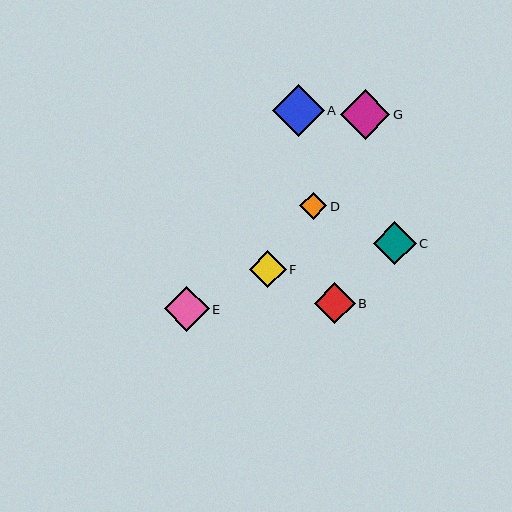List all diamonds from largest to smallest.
From largest to smallest: A, G, E, C, B, F, D.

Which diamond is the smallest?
Diamond D is the smallest with a size of approximately 27 pixels.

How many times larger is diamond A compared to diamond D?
Diamond A is approximately 1.9 times the size of diamond D.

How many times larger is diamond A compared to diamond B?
Diamond A is approximately 1.3 times the size of diamond B.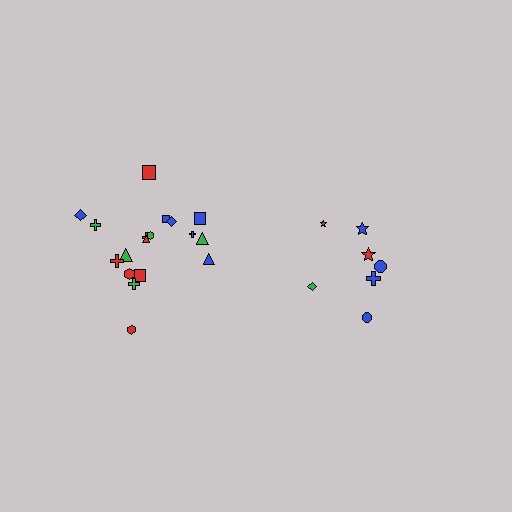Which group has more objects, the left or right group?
The left group.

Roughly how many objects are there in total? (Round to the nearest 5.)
Roughly 25 objects in total.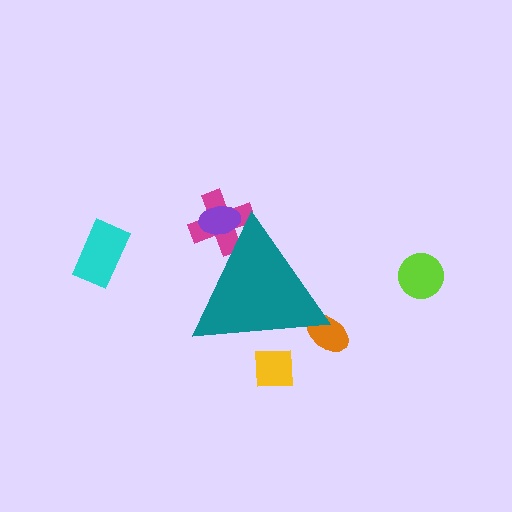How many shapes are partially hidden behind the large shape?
4 shapes are partially hidden.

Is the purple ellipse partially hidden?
Yes, the purple ellipse is partially hidden behind the teal triangle.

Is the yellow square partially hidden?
Yes, the yellow square is partially hidden behind the teal triangle.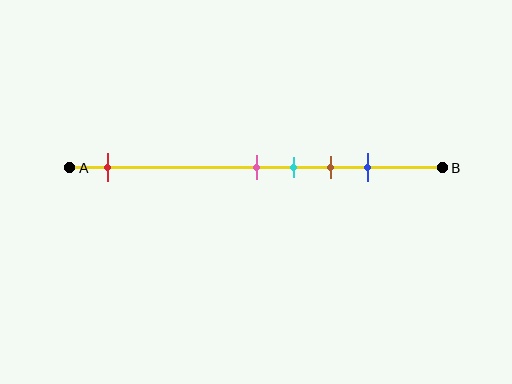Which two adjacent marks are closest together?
The pink and cyan marks are the closest adjacent pair.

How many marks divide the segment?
There are 5 marks dividing the segment.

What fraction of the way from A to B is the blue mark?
The blue mark is approximately 80% (0.8) of the way from A to B.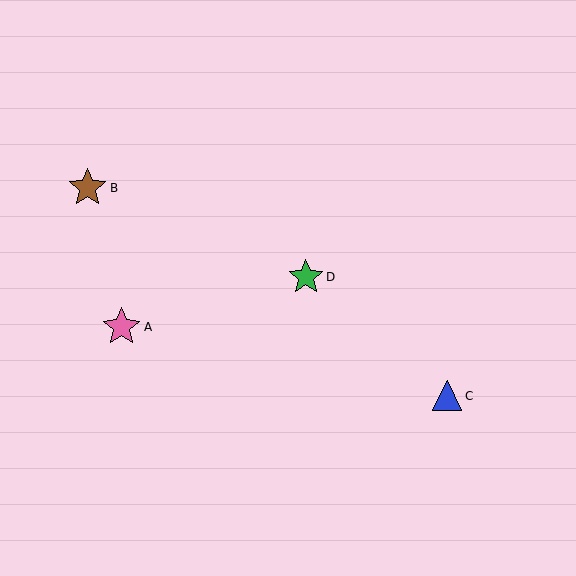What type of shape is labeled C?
Shape C is a blue triangle.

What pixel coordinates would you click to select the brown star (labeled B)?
Click at (87, 188) to select the brown star B.